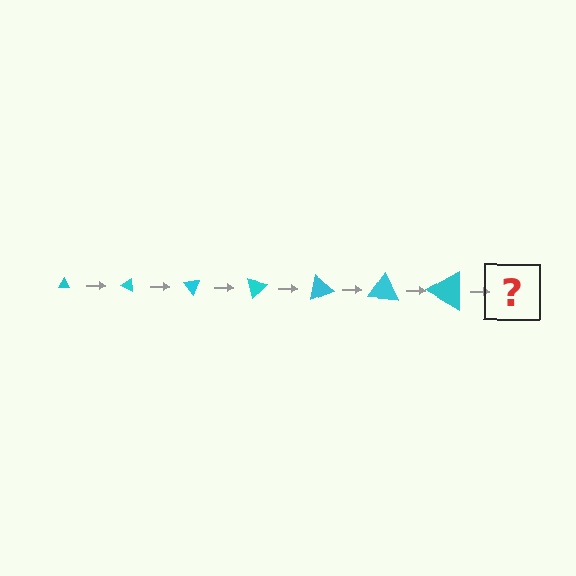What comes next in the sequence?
The next element should be a triangle, larger than the previous one and rotated 175 degrees from the start.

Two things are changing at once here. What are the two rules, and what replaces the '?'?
The two rules are that the triangle grows larger each step and it rotates 25 degrees each step. The '?' should be a triangle, larger than the previous one and rotated 175 degrees from the start.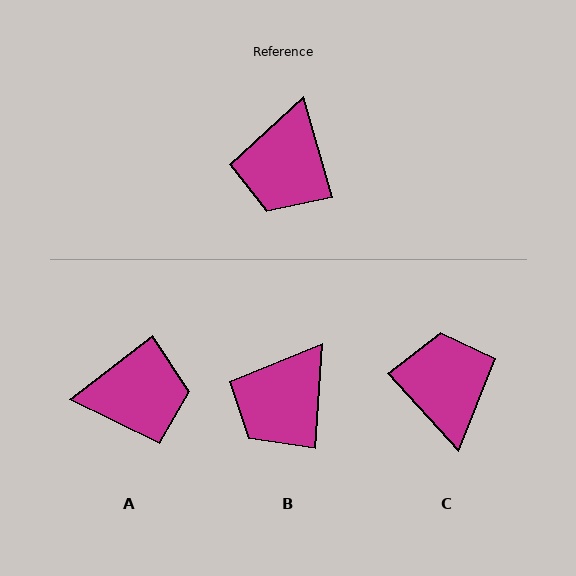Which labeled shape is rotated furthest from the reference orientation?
C, about 154 degrees away.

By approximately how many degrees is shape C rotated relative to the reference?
Approximately 154 degrees clockwise.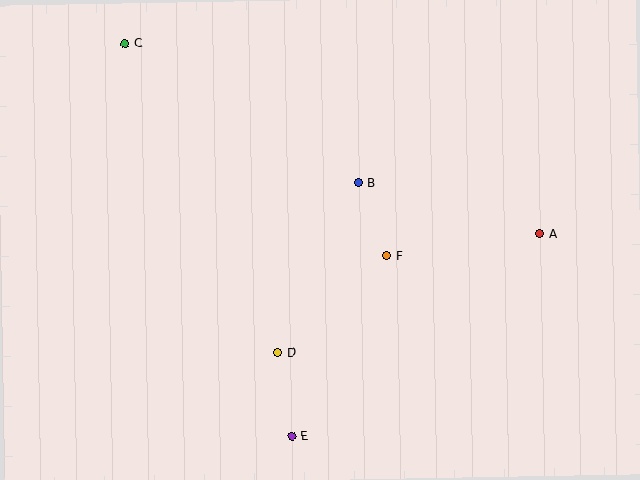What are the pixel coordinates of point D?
Point D is at (278, 352).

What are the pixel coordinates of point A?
Point A is at (540, 234).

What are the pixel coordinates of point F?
Point F is at (387, 256).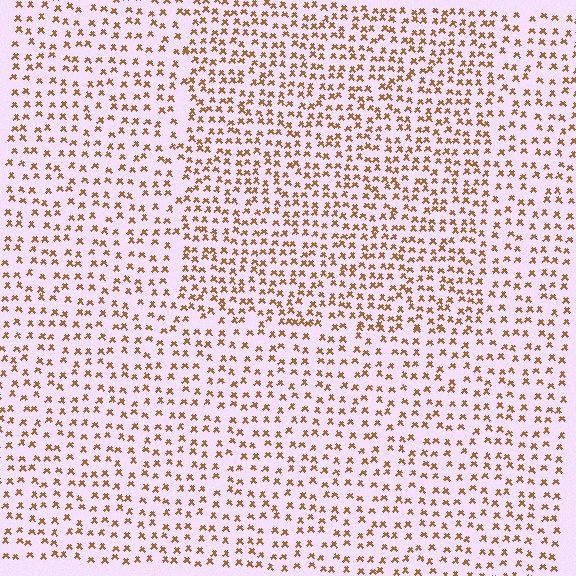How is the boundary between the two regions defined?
The boundary is defined by a change in element density (approximately 1.5x ratio). All elements are the same color, size, and shape.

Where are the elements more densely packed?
The elements are more densely packed inside the rectangle boundary.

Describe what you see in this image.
The image contains small brown elements arranged at two different densities. A rectangle-shaped region is visible where the elements are more densely packed than the surrounding area.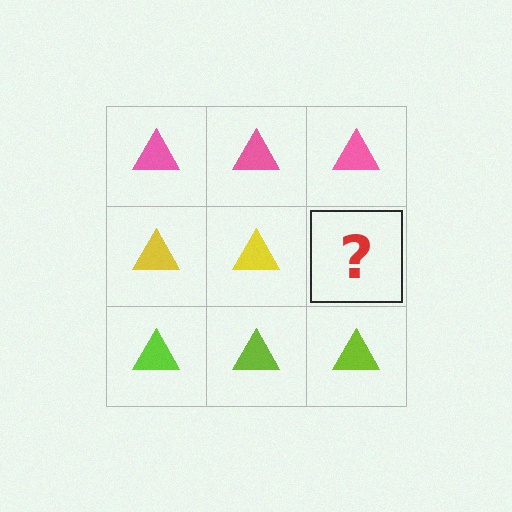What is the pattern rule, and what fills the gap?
The rule is that each row has a consistent color. The gap should be filled with a yellow triangle.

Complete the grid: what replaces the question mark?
The question mark should be replaced with a yellow triangle.